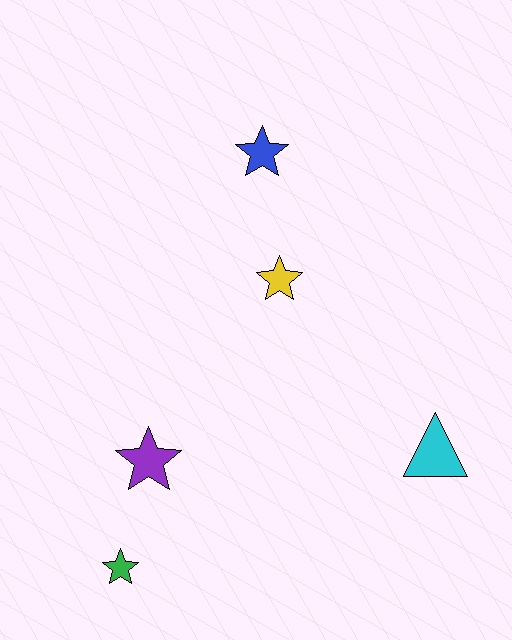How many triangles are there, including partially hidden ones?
There is 1 triangle.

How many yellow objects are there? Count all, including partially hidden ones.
There is 1 yellow object.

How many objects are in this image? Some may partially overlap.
There are 5 objects.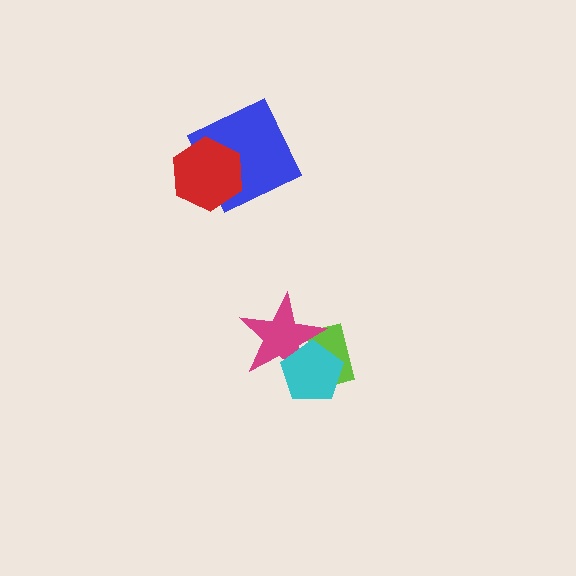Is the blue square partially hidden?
Yes, it is partially covered by another shape.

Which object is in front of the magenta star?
The cyan pentagon is in front of the magenta star.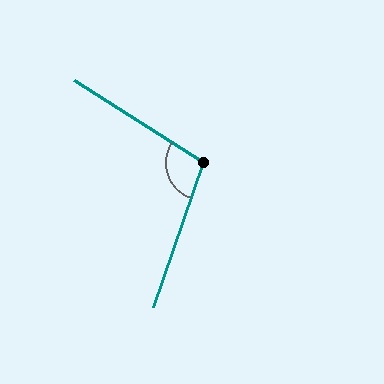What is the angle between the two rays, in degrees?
Approximately 104 degrees.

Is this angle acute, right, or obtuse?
It is obtuse.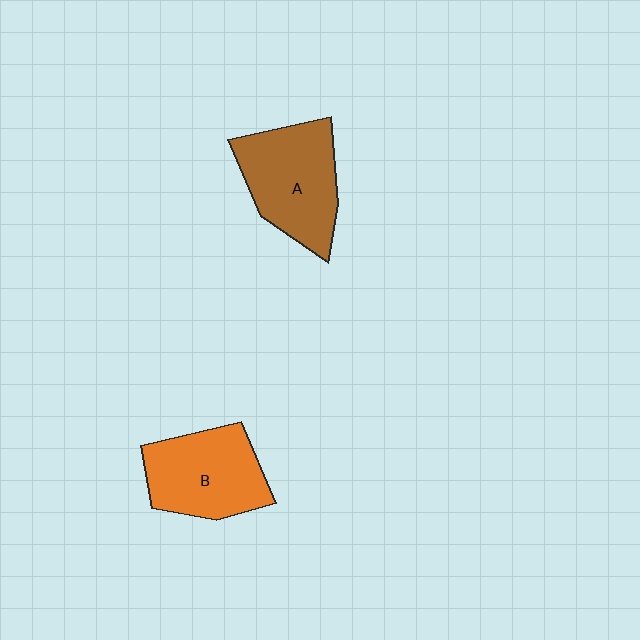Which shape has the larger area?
Shape A (brown).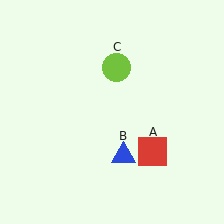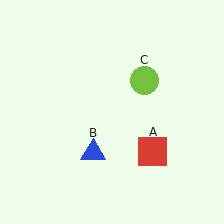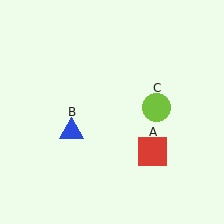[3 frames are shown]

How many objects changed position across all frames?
2 objects changed position: blue triangle (object B), lime circle (object C).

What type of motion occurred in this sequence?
The blue triangle (object B), lime circle (object C) rotated clockwise around the center of the scene.